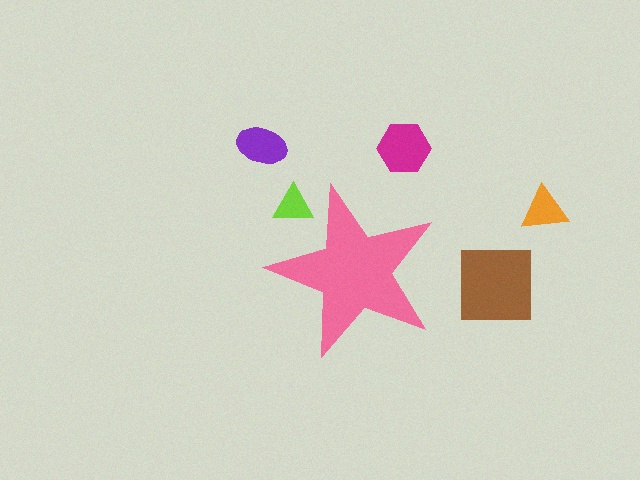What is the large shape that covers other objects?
A pink star.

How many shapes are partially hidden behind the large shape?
1 shape is partially hidden.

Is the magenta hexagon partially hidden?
No, the magenta hexagon is fully visible.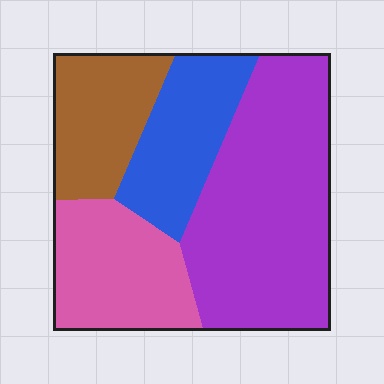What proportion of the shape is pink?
Pink covers about 20% of the shape.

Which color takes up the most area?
Purple, at roughly 45%.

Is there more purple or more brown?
Purple.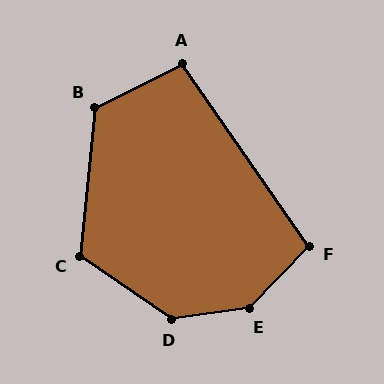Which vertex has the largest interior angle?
E, at approximately 143 degrees.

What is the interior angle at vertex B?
Approximately 122 degrees (obtuse).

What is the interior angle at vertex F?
Approximately 101 degrees (obtuse).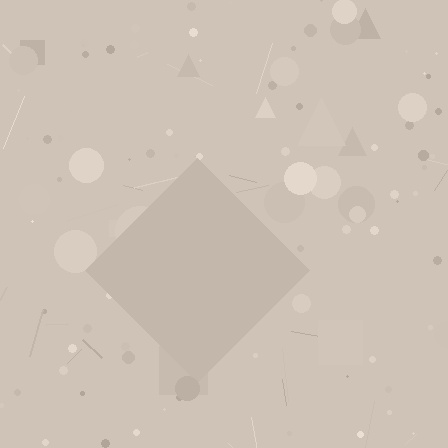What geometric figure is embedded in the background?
A diamond is embedded in the background.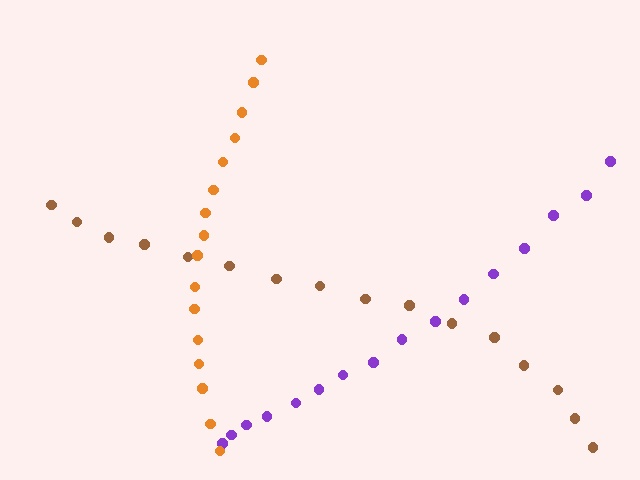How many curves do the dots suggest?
There are 3 distinct paths.